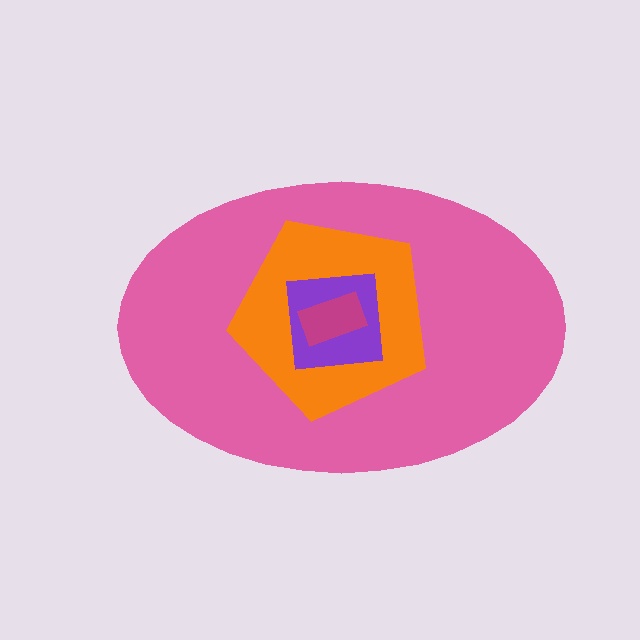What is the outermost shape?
The pink ellipse.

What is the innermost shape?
The magenta rectangle.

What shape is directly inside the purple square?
The magenta rectangle.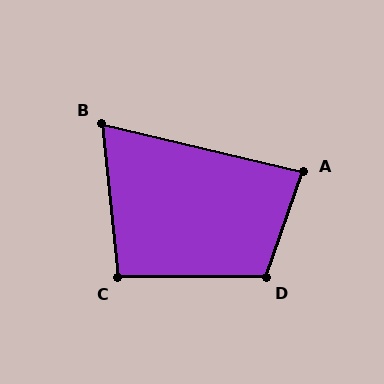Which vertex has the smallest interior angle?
B, at approximately 71 degrees.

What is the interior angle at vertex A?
Approximately 84 degrees (acute).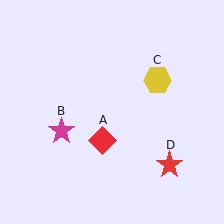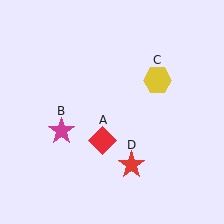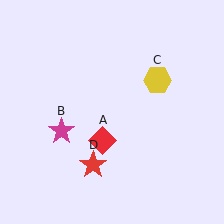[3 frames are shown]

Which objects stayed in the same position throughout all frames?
Red diamond (object A) and magenta star (object B) and yellow hexagon (object C) remained stationary.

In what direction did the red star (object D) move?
The red star (object D) moved left.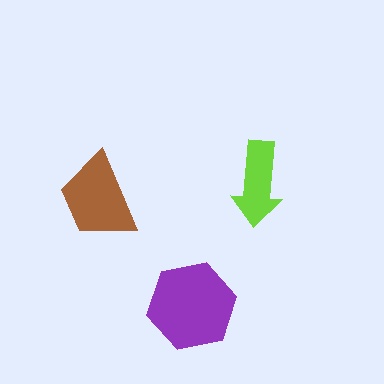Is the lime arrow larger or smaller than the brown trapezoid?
Smaller.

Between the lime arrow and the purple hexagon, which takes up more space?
The purple hexagon.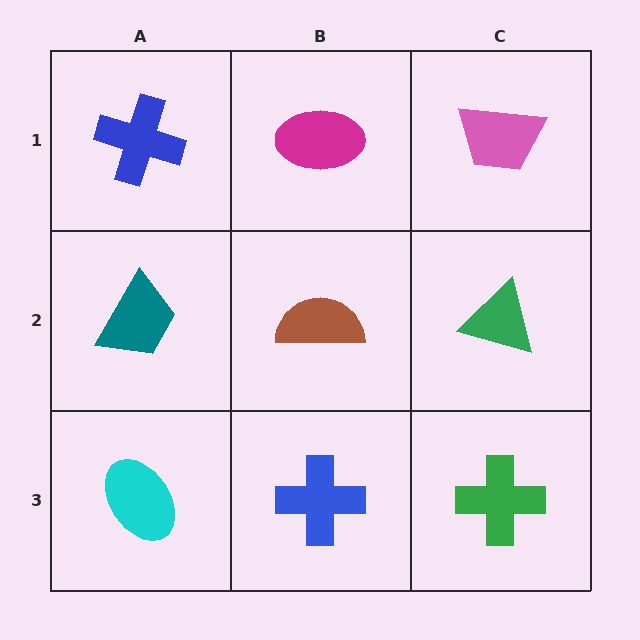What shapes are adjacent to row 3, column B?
A brown semicircle (row 2, column B), a cyan ellipse (row 3, column A), a green cross (row 3, column C).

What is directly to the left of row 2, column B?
A teal trapezoid.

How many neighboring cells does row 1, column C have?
2.